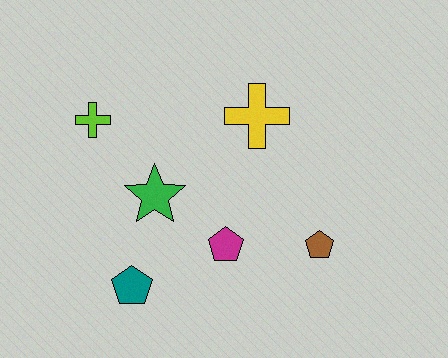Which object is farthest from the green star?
The brown pentagon is farthest from the green star.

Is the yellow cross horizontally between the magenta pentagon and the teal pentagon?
No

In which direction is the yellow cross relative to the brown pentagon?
The yellow cross is above the brown pentagon.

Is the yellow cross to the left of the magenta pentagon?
No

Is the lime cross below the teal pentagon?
No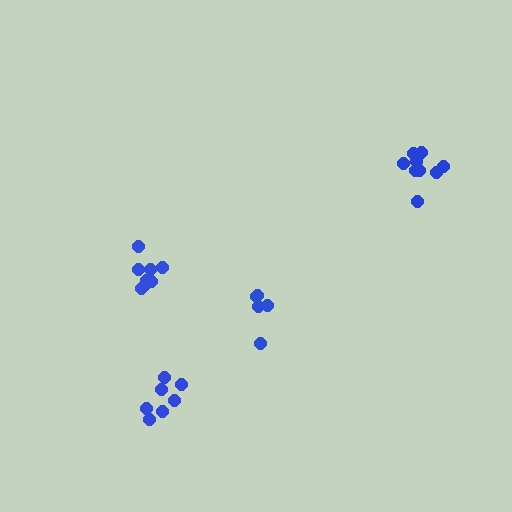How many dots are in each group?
Group 1: 5 dots, Group 2: 9 dots, Group 3: 8 dots, Group 4: 7 dots (29 total).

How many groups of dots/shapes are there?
There are 4 groups.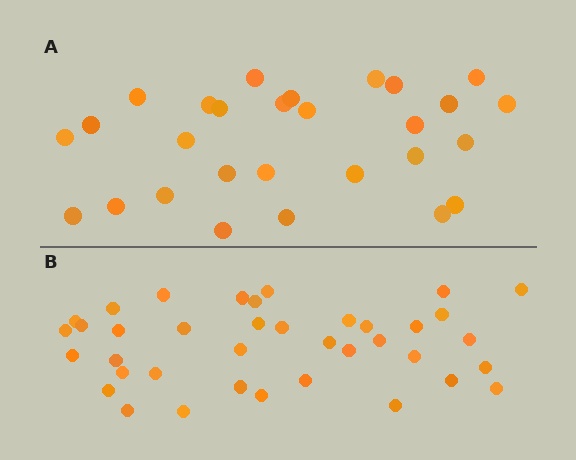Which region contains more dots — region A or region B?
Region B (the bottom region) has more dots.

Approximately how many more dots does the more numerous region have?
Region B has roughly 10 or so more dots than region A.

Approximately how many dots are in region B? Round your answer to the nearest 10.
About 40 dots. (The exact count is 38, which rounds to 40.)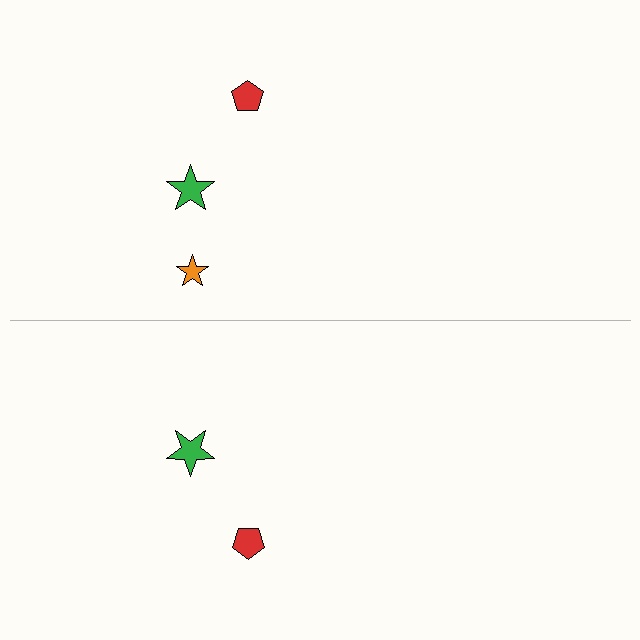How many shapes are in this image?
There are 5 shapes in this image.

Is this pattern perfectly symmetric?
No, the pattern is not perfectly symmetric. A orange star is missing from the bottom side.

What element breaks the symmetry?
A orange star is missing from the bottom side.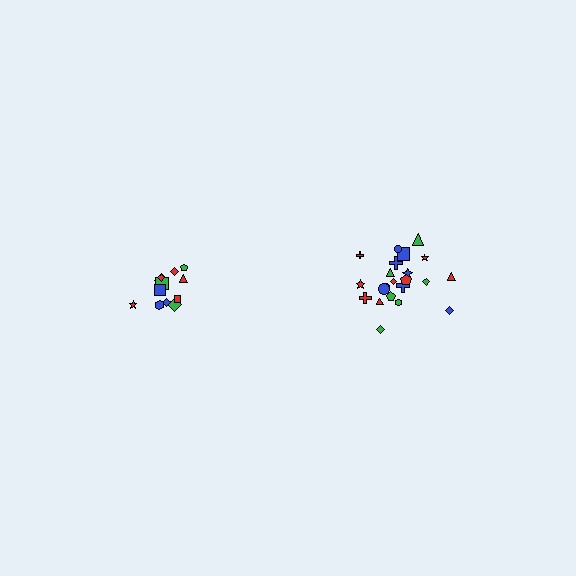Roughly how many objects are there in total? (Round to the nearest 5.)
Roughly 35 objects in total.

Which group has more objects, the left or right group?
The right group.